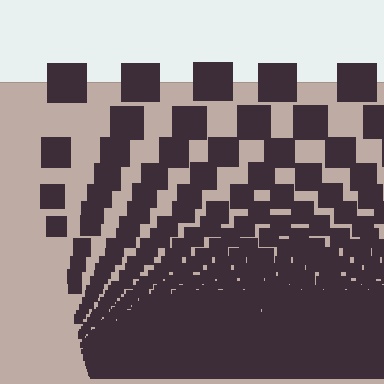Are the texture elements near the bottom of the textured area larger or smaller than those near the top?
Smaller. The gradient is inverted — elements near the bottom are smaller and denser.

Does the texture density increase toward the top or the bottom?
Density increases toward the bottom.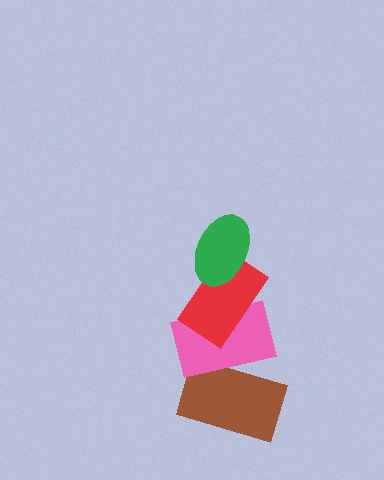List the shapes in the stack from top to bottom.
From top to bottom: the green ellipse, the red rectangle, the pink rectangle, the brown rectangle.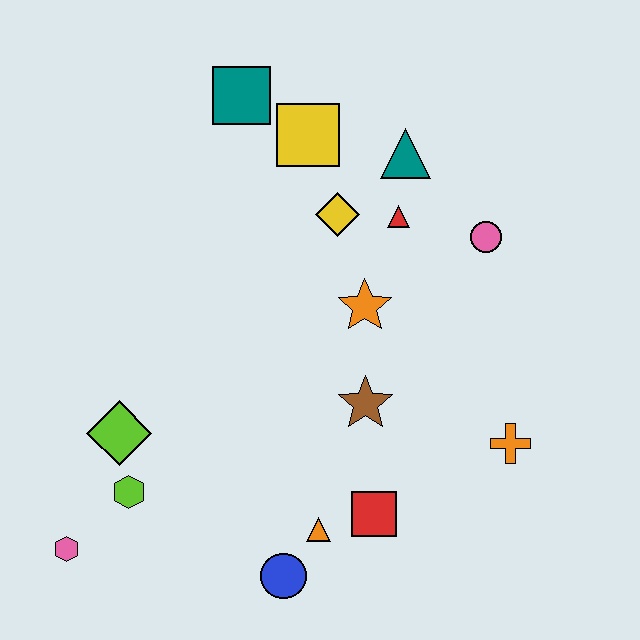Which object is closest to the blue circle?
The orange triangle is closest to the blue circle.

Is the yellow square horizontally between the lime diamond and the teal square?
No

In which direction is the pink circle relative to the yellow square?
The pink circle is to the right of the yellow square.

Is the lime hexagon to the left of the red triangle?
Yes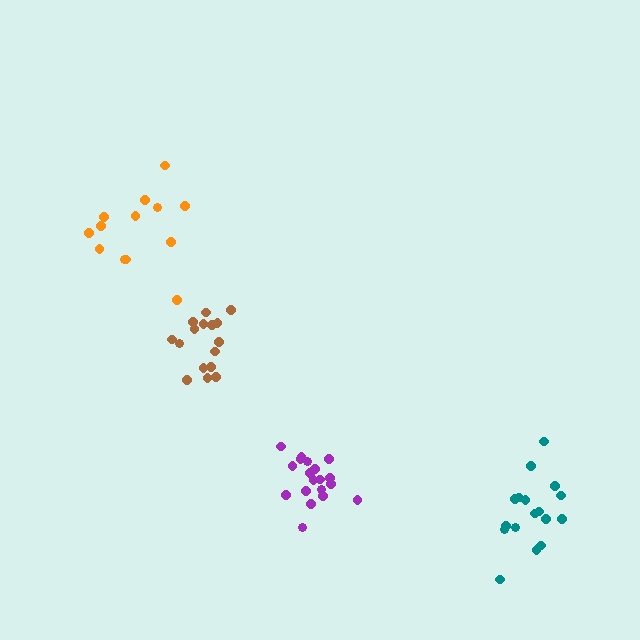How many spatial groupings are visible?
There are 4 spatial groupings.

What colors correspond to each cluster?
The clusters are colored: orange, brown, purple, teal.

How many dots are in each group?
Group 1: 13 dots, Group 2: 16 dots, Group 3: 19 dots, Group 4: 17 dots (65 total).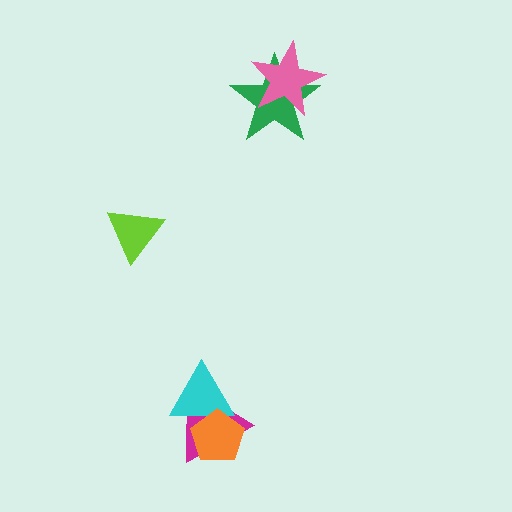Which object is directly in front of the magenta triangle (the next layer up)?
The cyan triangle is directly in front of the magenta triangle.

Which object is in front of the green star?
The pink star is in front of the green star.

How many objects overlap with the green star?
1 object overlaps with the green star.